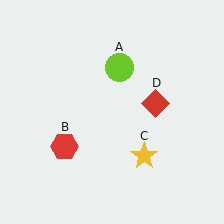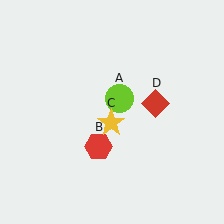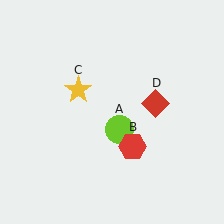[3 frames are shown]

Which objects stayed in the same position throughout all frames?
Red diamond (object D) remained stationary.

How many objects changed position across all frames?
3 objects changed position: lime circle (object A), red hexagon (object B), yellow star (object C).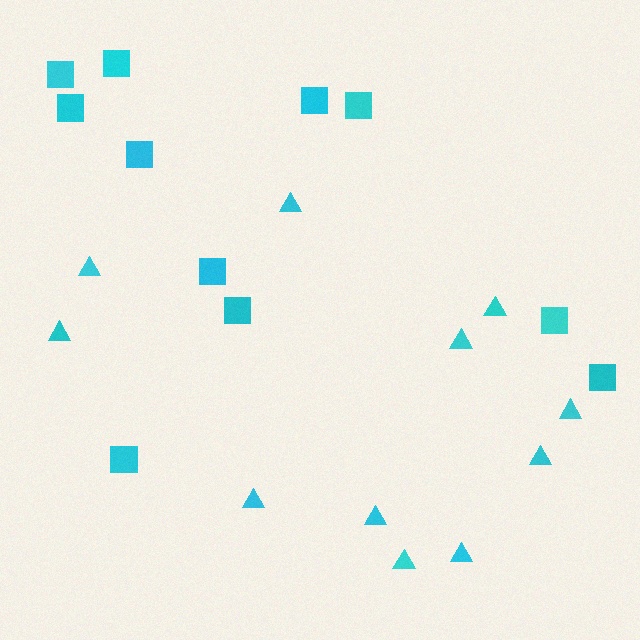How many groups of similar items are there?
There are 2 groups: one group of triangles (11) and one group of squares (11).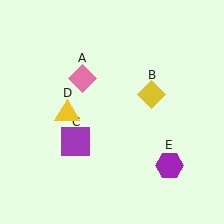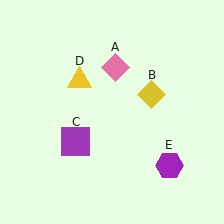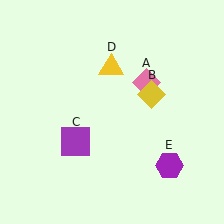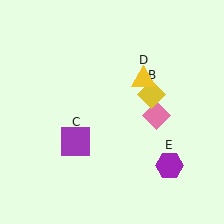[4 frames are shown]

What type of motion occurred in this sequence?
The pink diamond (object A), yellow triangle (object D) rotated clockwise around the center of the scene.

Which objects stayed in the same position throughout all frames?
Yellow diamond (object B) and purple square (object C) and purple hexagon (object E) remained stationary.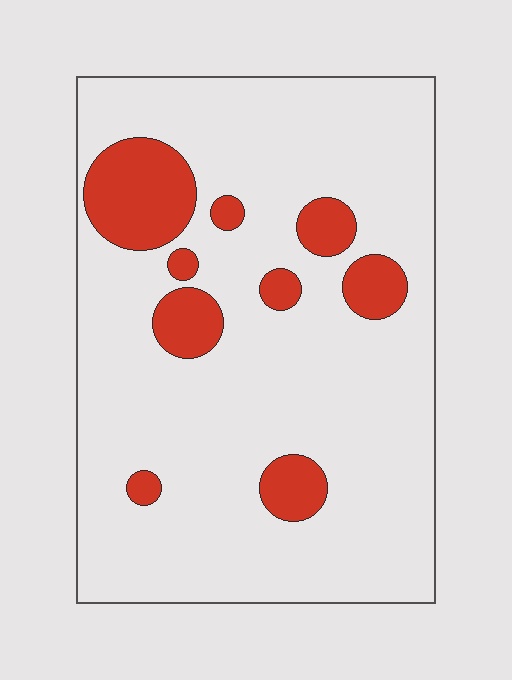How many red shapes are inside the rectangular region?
9.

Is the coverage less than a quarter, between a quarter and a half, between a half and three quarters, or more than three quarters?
Less than a quarter.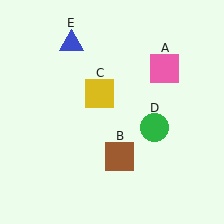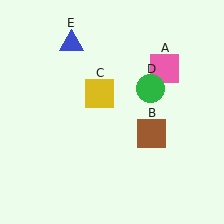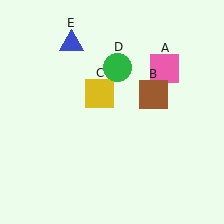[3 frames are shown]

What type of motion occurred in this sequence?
The brown square (object B), green circle (object D) rotated counterclockwise around the center of the scene.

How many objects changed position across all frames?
2 objects changed position: brown square (object B), green circle (object D).